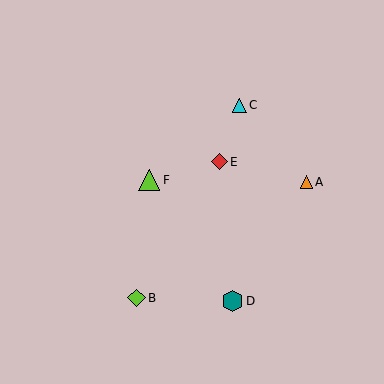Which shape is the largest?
The teal hexagon (labeled D) is the largest.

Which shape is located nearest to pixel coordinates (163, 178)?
The lime triangle (labeled F) at (149, 180) is nearest to that location.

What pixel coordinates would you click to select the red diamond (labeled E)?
Click at (220, 162) to select the red diamond E.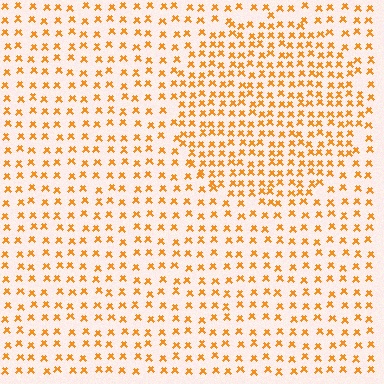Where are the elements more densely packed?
The elements are more densely packed inside the circle boundary.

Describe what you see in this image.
The image contains small orange elements arranged at two different densities. A circle-shaped region is visible where the elements are more densely packed than the surrounding area.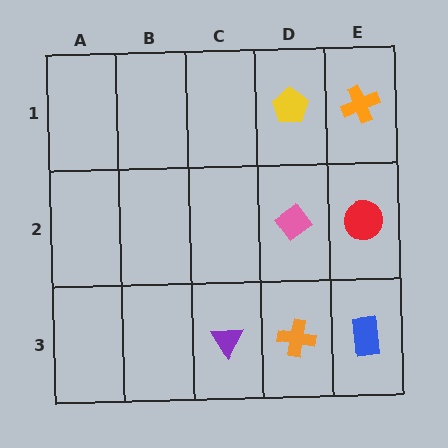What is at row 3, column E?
A blue rectangle.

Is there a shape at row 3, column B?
No, that cell is empty.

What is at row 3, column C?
A purple triangle.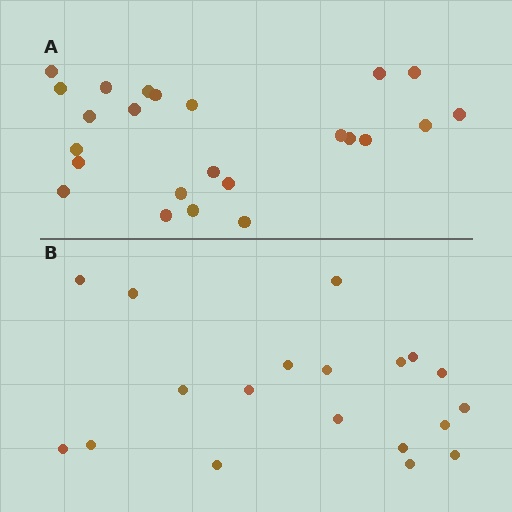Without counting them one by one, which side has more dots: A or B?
Region A (the top region) has more dots.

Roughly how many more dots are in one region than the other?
Region A has about 5 more dots than region B.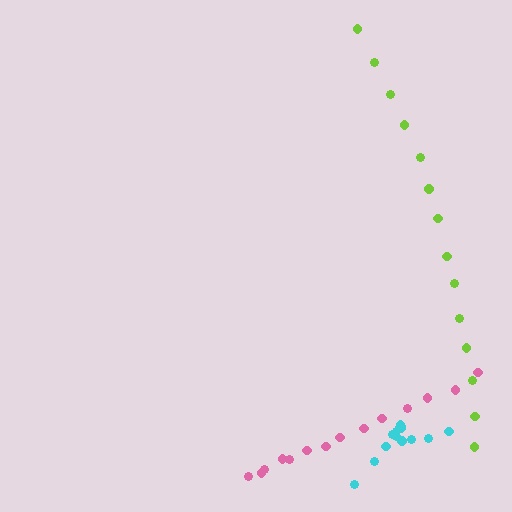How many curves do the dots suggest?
There are 3 distinct paths.